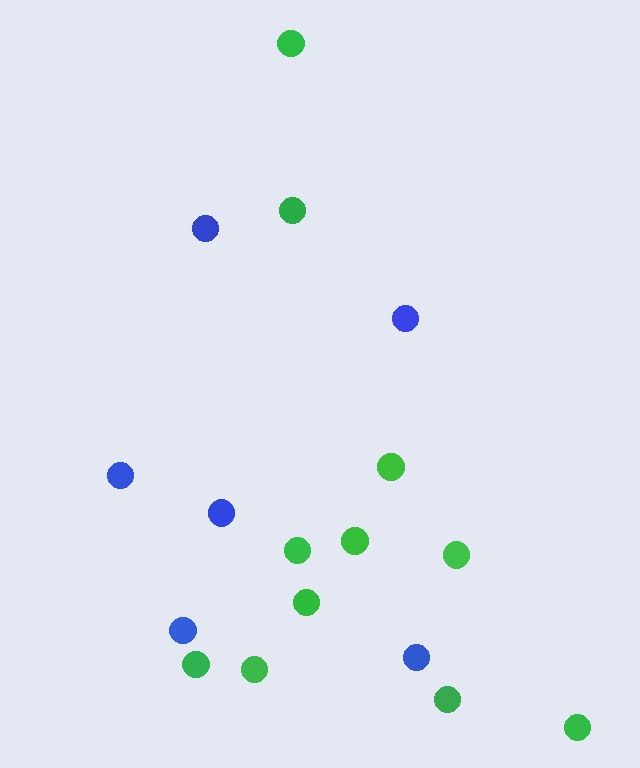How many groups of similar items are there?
There are 2 groups: one group of blue circles (6) and one group of green circles (11).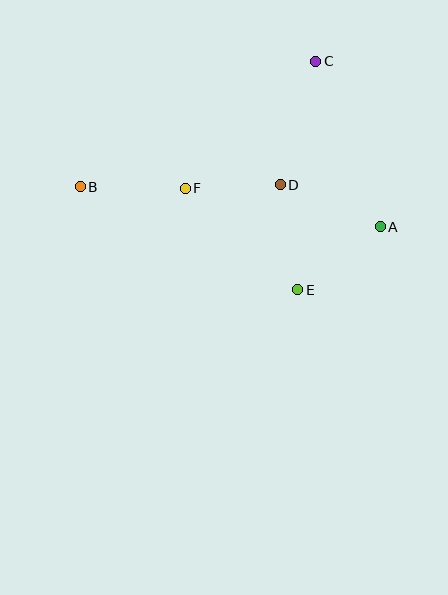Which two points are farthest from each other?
Points A and B are farthest from each other.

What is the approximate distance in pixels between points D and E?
The distance between D and E is approximately 106 pixels.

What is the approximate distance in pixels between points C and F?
The distance between C and F is approximately 182 pixels.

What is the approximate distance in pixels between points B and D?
The distance between B and D is approximately 200 pixels.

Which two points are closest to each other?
Points D and F are closest to each other.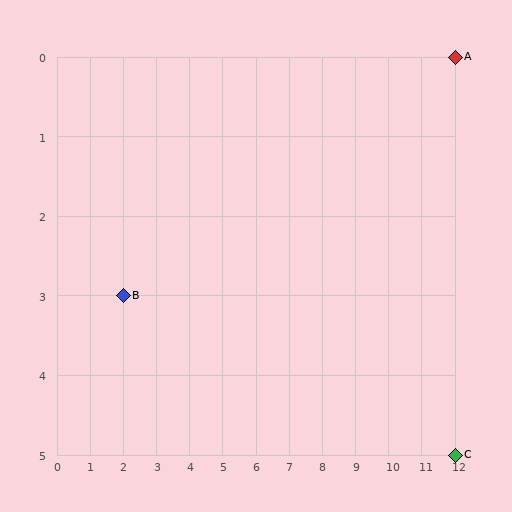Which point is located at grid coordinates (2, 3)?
Point B is at (2, 3).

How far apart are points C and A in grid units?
Points C and A are 5 rows apart.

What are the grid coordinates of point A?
Point A is at grid coordinates (12, 0).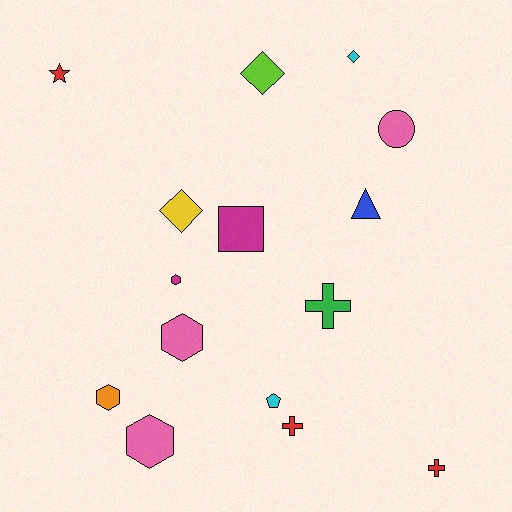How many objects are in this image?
There are 15 objects.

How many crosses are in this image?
There are 3 crosses.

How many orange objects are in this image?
There is 1 orange object.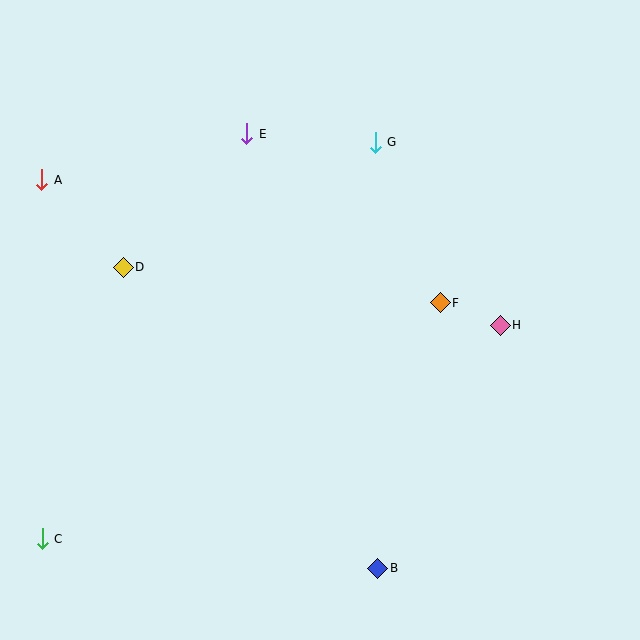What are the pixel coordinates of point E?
Point E is at (247, 134).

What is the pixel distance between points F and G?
The distance between F and G is 173 pixels.